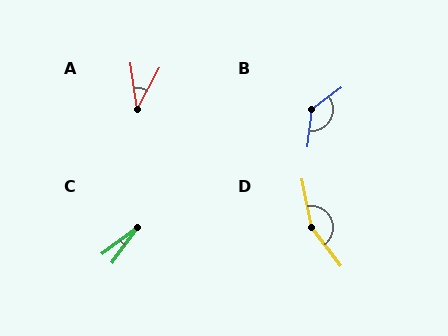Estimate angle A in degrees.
Approximately 37 degrees.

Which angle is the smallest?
C, at approximately 17 degrees.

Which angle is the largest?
D, at approximately 154 degrees.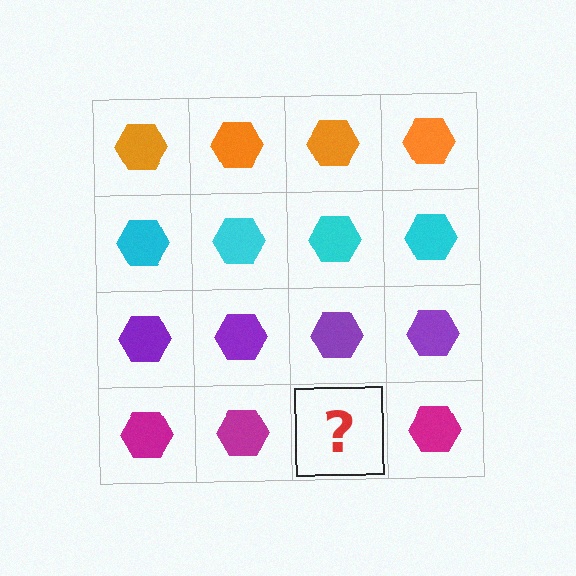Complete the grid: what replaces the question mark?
The question mark should be replaced with a magenta hexagon.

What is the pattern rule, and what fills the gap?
The rule is that each row has a consistent color. The gap should be filled with a magenta hexagon.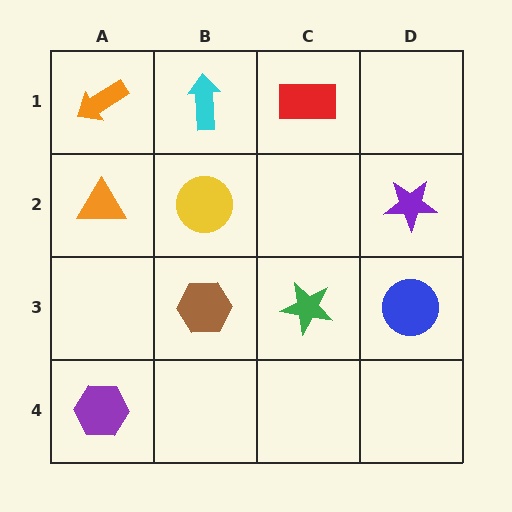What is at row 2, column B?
A yellow circle.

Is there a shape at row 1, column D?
No, that cell is empty.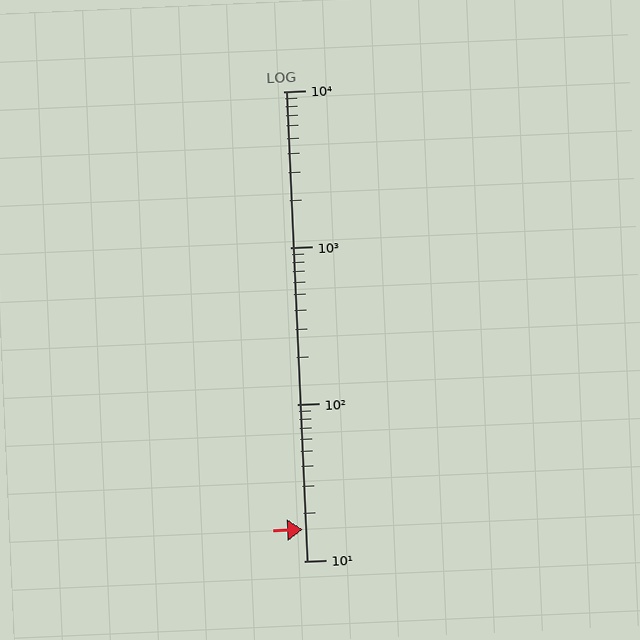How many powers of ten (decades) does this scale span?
The scale spans 3 decades, from 10 to 10000.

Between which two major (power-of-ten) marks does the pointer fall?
The pointer is between 10 and 100.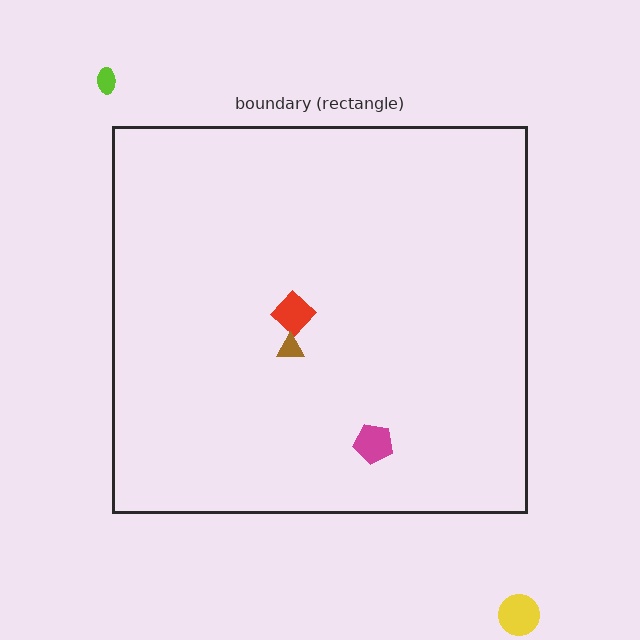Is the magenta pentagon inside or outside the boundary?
Inside.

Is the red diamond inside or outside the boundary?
Inside.